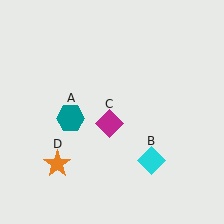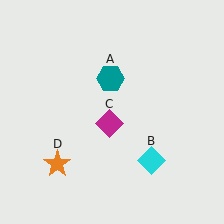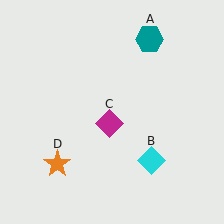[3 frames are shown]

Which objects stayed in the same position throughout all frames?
Cyan diamond (object B) and magenta diamond (object C) and orange star (object D) remained stationary.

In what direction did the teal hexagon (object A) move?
The teal hexagon (object A) moved up and to the right.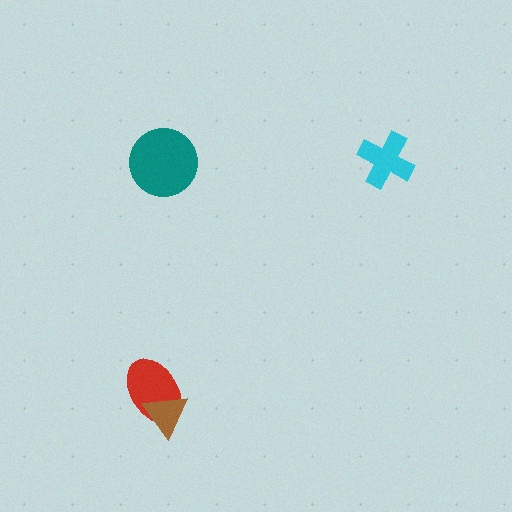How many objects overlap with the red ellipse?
1 object overlaps with the red ellipse.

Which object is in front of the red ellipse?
The brown triangle is in front of the red ellipse.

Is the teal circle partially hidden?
No, no other shape covers it.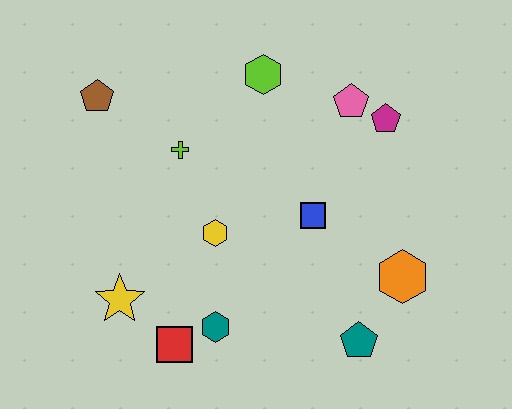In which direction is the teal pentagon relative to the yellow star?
The teal pentagon is to the right of the yellow star.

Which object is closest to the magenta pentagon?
The pink pentagon is closest to the magenta pentagon.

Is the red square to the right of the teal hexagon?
No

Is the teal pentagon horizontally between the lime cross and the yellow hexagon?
No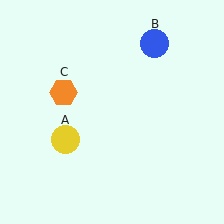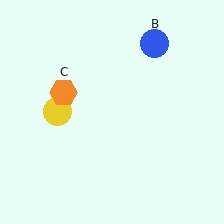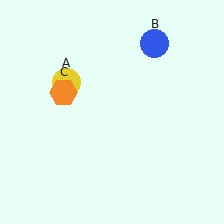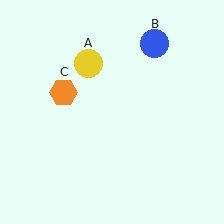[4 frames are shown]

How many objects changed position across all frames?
1 object changed position: yellow circle (object A).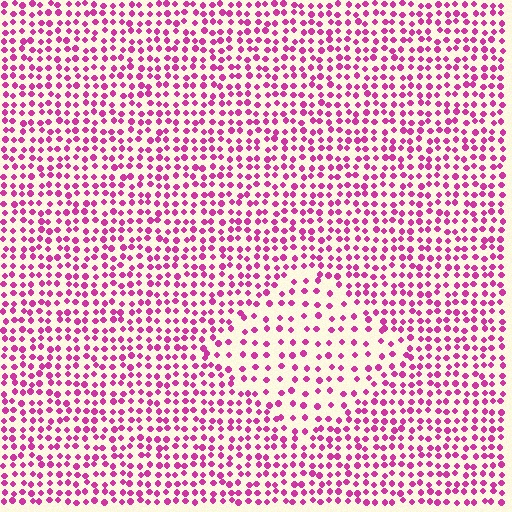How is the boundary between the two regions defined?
The boundary is defined by a change in element density (approximately 1.9x ratio). All elements are the same color, size, and shape.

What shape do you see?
I see a diamond.